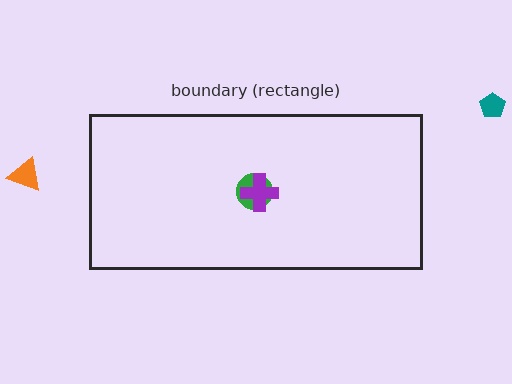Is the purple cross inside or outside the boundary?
Inside.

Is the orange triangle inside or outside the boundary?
Outside.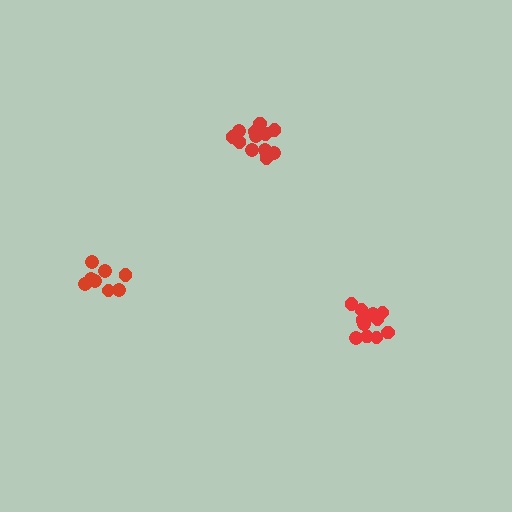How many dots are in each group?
Group 1: 8 dots, Group 2: 13 dots, Group 3: 12 dots (33 total).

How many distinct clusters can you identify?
There are 3 distinct clusters.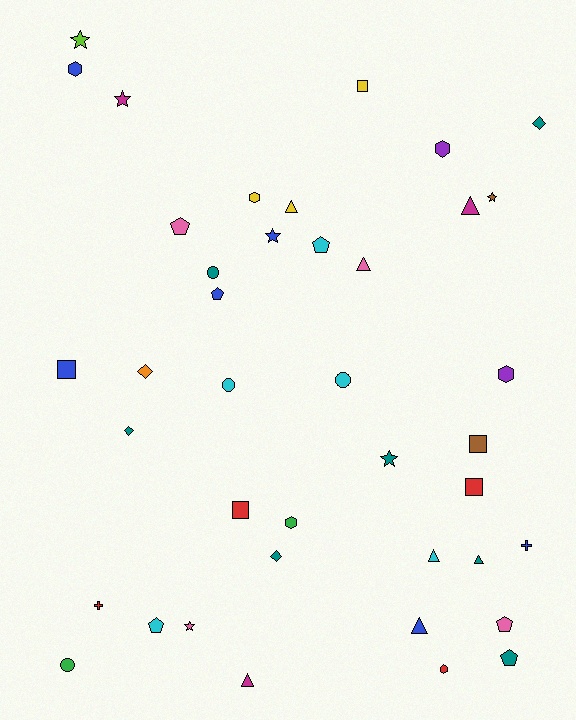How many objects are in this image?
There are 40 objects.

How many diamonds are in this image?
There are 4 diamonds.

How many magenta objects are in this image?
There are 3 magenta objects.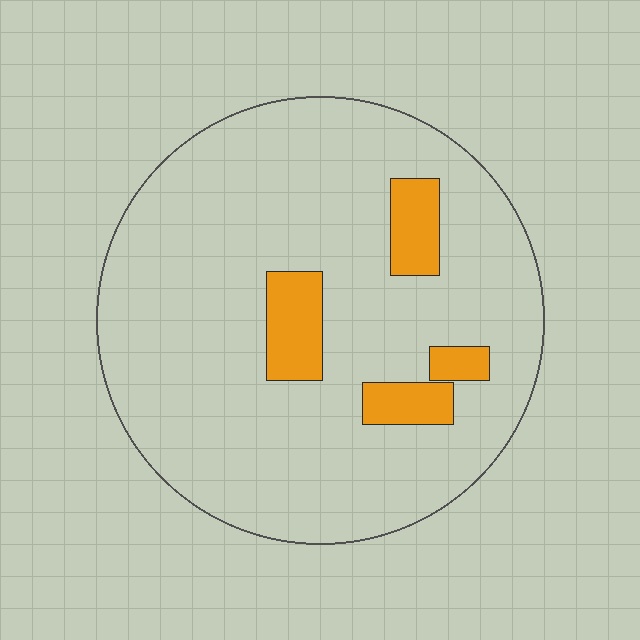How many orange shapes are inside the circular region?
4.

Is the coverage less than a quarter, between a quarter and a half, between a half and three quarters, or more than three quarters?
Less than a quarter.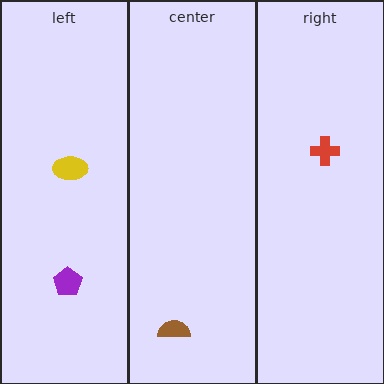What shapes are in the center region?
The brown semicircle.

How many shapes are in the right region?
1.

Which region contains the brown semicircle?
The center region.